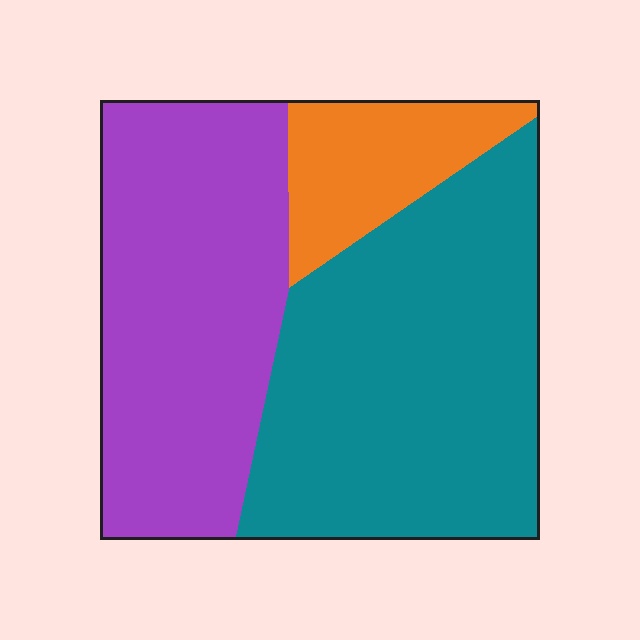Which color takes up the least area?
Orange, at roughly 15%.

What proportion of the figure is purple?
Purple takes up about two fifths (2/5) of the figure.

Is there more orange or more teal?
Teal.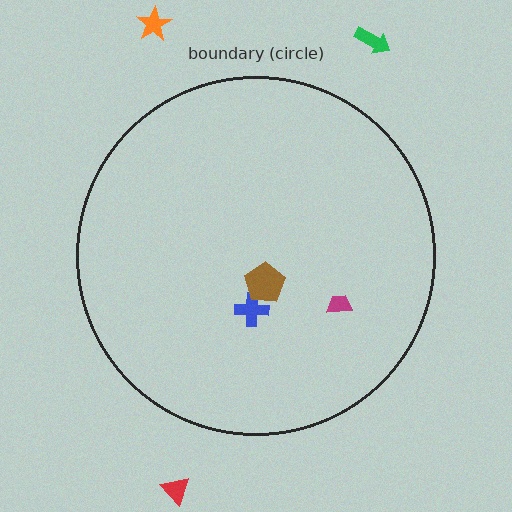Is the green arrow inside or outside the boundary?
Outside.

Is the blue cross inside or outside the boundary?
Inside.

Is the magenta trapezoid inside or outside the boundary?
Inside.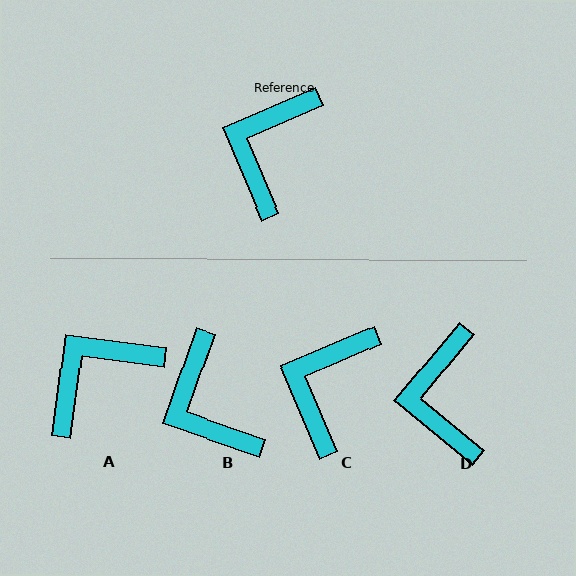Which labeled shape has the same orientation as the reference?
C.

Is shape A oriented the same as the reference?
No, it is off by about 31 degrees.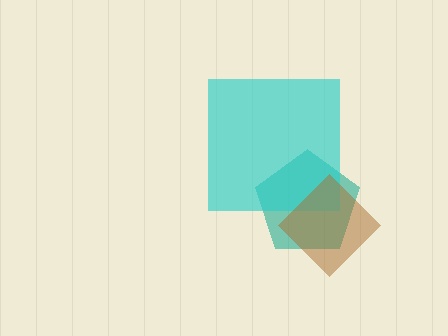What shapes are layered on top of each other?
The layered shapes are: a teal pentagon, a cyan square, a brown diamond.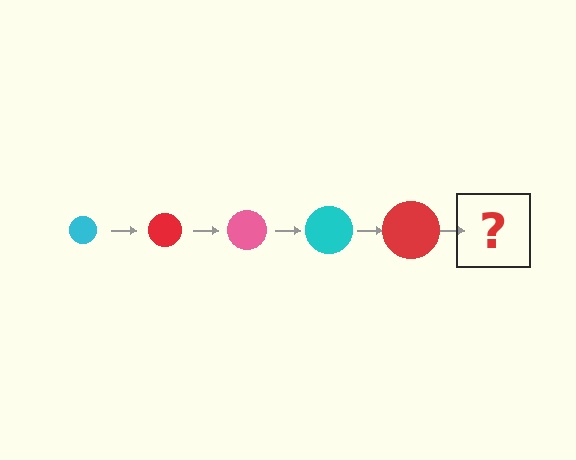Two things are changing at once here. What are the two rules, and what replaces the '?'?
The two rules are that the circle grows larger each step and the color cycles through cyan, red, and pink. The '?' should be a pink circle, larger than the previous one.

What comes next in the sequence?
The next element should be a pink circle, larger than the previous one.